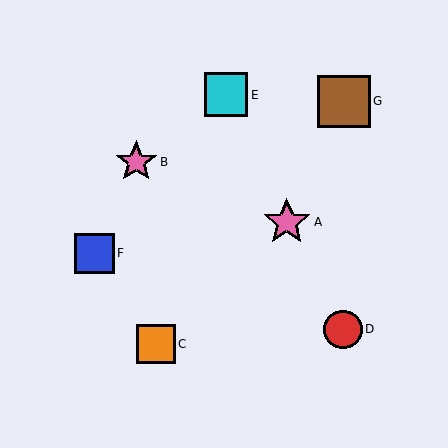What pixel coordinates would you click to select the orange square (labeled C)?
Click at (156, 344) to select the orange square C.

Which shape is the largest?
The brown square (labeled G) is the largest.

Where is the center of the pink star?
The center of the pink star is at (136, 162).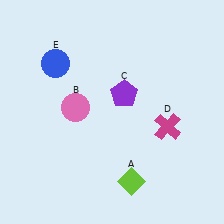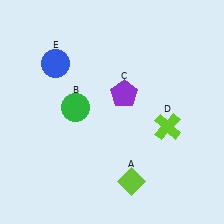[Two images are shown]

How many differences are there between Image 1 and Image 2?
There are 2 differences between the two images.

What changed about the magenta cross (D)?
In Image 1, D is magenta. In Image 2, it changed to lime.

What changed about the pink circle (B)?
In Image 1, B is pink. In Image 2, it changed to green.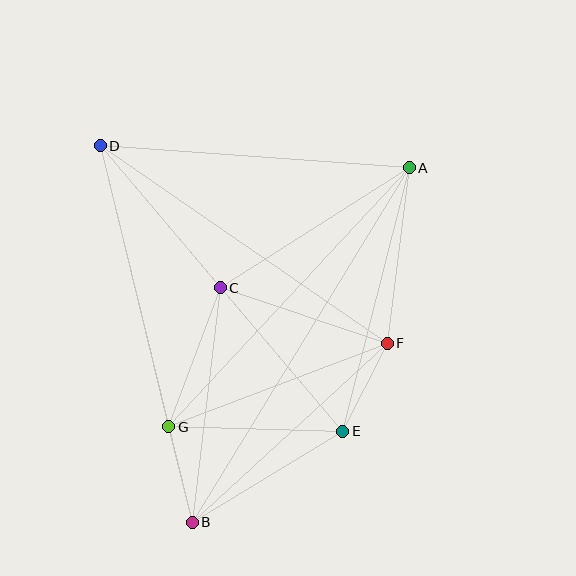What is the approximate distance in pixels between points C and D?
The distance between C and D is approximately 186 pixels.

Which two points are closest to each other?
Points E and F are closest to each other.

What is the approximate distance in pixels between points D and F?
The distance between D and F is approximately 349 pixels.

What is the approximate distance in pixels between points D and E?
The distance between D and E is approximately 375 pixels.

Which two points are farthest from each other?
Points A and B are farthest from each other.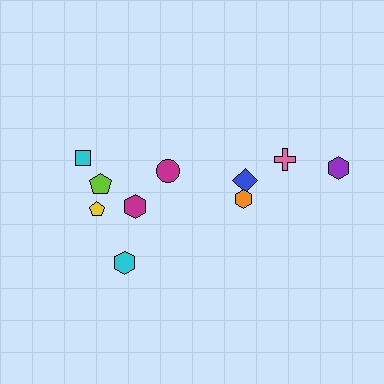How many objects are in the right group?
There are 4 objects.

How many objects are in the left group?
There are 6 objects.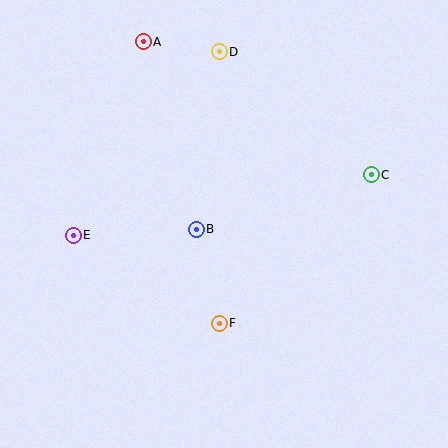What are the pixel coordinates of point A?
Point A is at (143, 42).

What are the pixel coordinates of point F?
Point F is at (219, 323).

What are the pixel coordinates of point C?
Point C is at (371, 175).